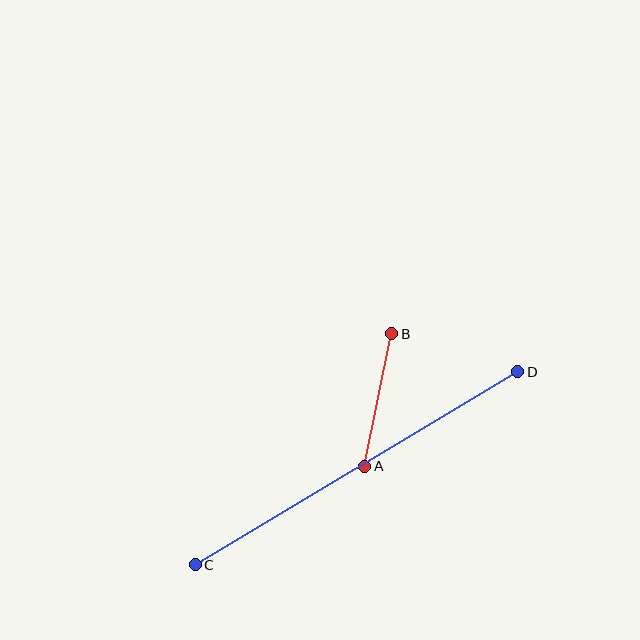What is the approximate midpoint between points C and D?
The midpoint is at approximately (356, 468) pixels.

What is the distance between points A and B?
The distance is approximately 135 pixels.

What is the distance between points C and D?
The distance is approximately 376 pixels.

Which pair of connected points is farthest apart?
Points C and D are farthest apart.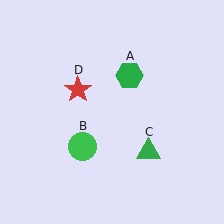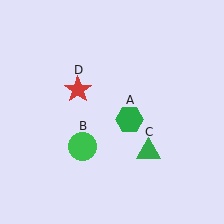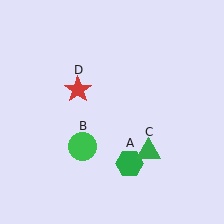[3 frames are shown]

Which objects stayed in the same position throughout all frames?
Green circle (object B) and green triangle (object C) and red star (object D) remained stationary.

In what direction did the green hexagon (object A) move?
The green hexagon (object A) moved down.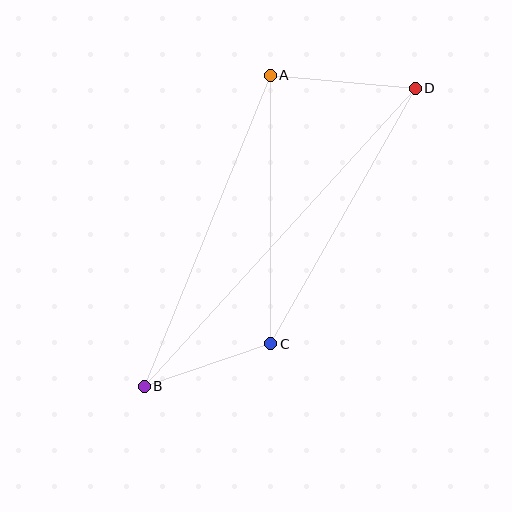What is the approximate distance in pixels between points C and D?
The distance between C and D is approximately 293 pixels.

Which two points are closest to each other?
Points B and C are closest to each other.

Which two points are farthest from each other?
Points B and D are farthest from each other.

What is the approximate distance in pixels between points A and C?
The distance between A and C is approximately 268 pixels.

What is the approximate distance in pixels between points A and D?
The distance between A and D is approximately 145 pixels.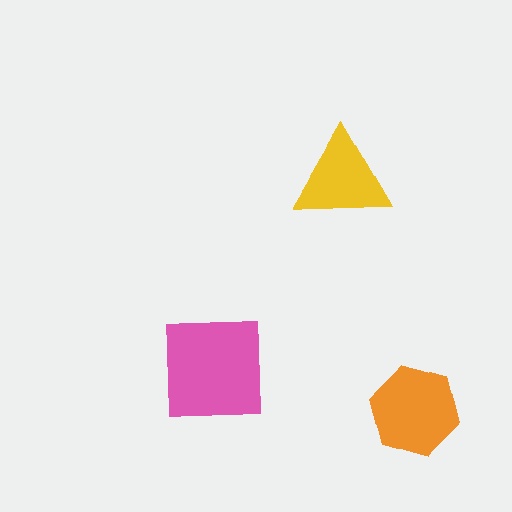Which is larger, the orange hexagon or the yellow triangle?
The orange hexagon.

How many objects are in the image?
There are 3 objects in the image.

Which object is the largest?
The pink square.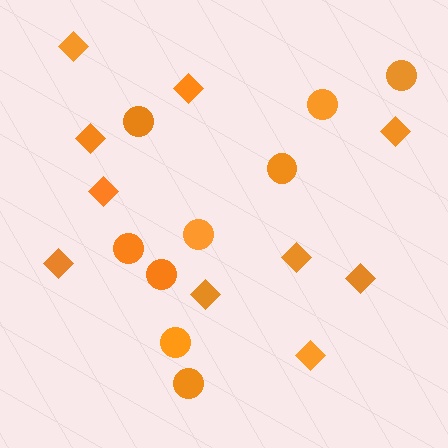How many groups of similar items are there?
There are 2 groups: one group of diamonds (10) and one group of circles (9).